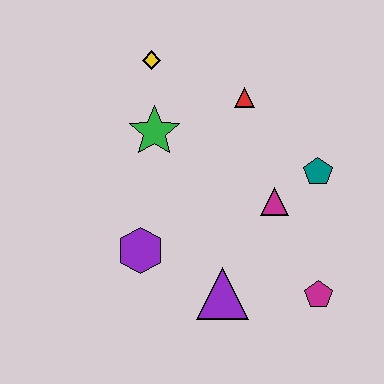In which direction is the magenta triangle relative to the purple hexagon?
The magenta triangle is to the right of the purple hexagon.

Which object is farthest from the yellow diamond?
The magenta pentagon is farthest from the yellow diamond.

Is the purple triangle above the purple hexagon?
No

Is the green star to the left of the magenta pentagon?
Yes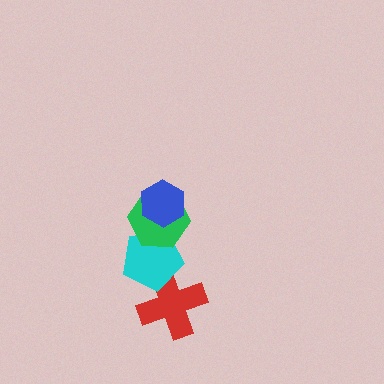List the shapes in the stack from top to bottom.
From top to bottom: the blue hexagon, the green hexagon, the cyan pentagon, the red cross.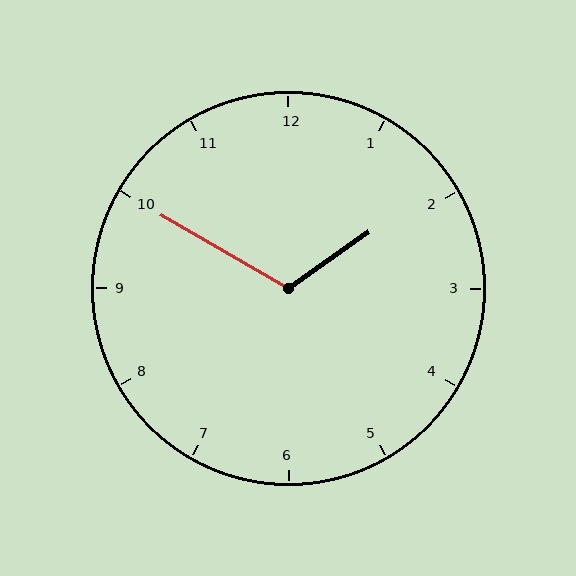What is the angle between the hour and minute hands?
Approximately 115 degrees.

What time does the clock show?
1:50.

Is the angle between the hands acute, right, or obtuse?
It is obtuse.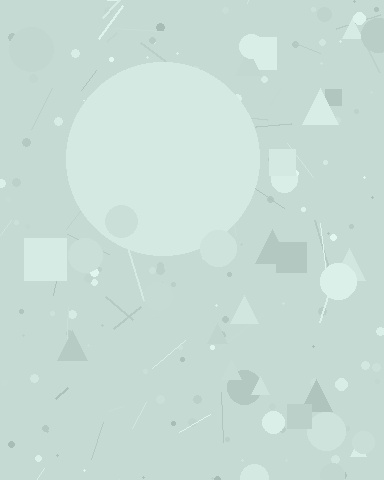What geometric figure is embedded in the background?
A circle is embedded in the background.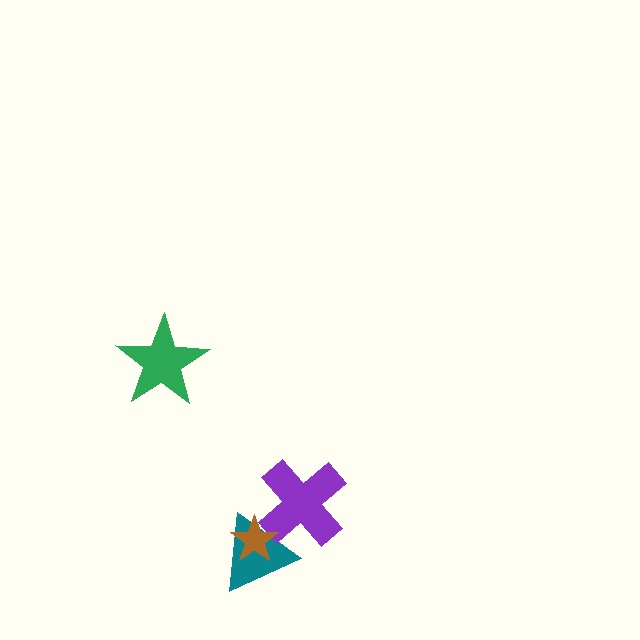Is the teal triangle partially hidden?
Yes, it is partially covered by another shape.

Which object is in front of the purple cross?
The brown star is in front of the purple cross.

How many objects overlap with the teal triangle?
2 objects overlap with the teal triangle.